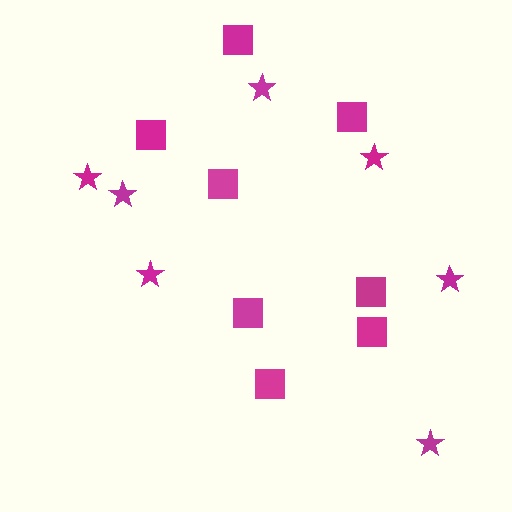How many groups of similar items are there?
There are 2 groups: one group of squares (8) and one group of stars (7).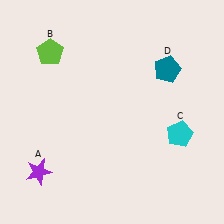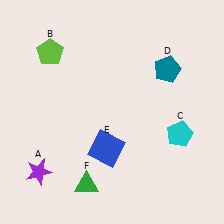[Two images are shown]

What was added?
A blue square (E), a green triangle (F) were added in Image 2.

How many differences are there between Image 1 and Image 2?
There are 2 differences between the two images.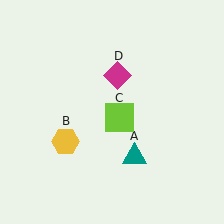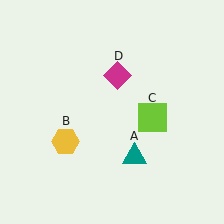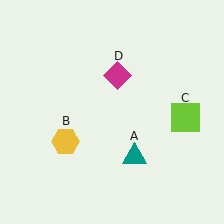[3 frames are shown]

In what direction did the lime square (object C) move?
The lime square (object C) moved right.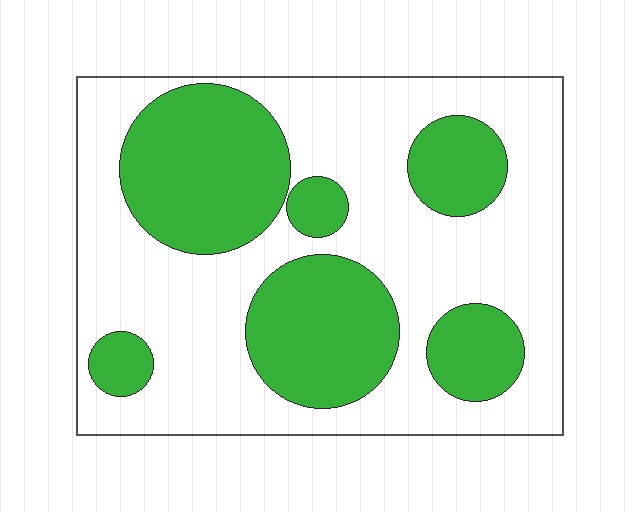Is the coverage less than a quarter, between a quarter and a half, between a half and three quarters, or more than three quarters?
Between a quarter and a half.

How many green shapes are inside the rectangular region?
6.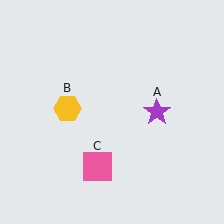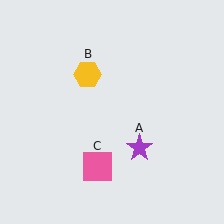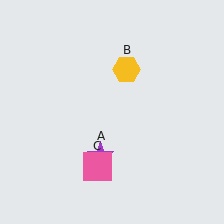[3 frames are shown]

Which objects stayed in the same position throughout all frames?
Pink square (object C) remained stationary.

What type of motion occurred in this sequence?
The purple star (object A), yellow hexagon (object B) rotated clockwise around the center of the scene.